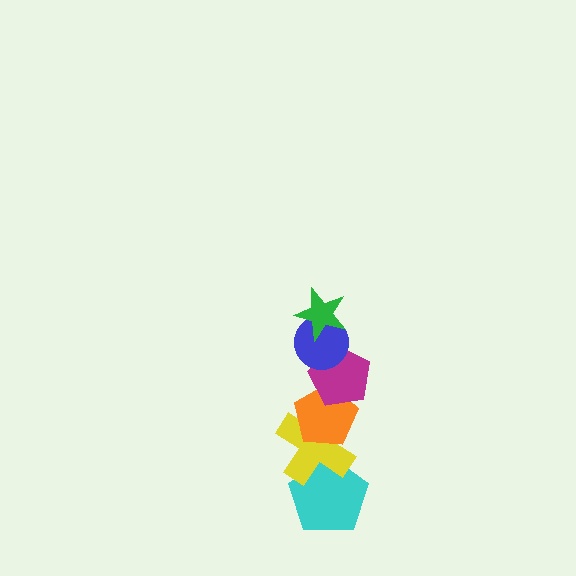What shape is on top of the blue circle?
The green star is on top of the blue circle.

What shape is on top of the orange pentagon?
The magenta pentagon is on top of the orange pentagon.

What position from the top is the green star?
The green star is 1st from the top.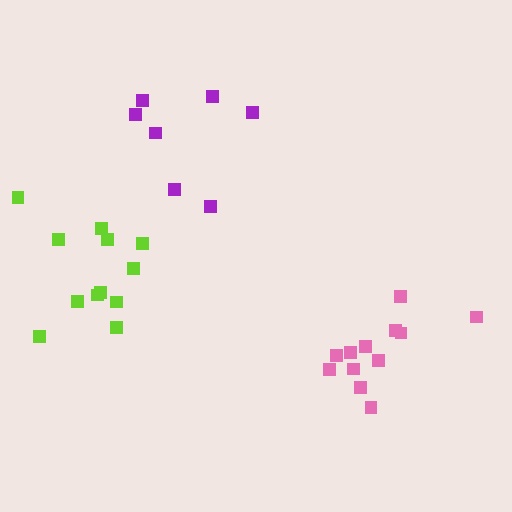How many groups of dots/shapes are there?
There are 3 groups.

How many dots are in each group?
Group 1: 12 dots, Group 2: 7 dots, Group 3: 12 dots (31 total).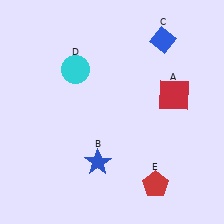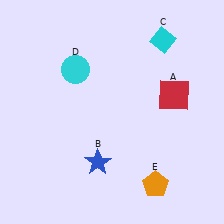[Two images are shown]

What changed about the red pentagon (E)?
In Image 1, E is red. In Image 2, it changed to orange.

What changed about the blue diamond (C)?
In Image 1, C is blue. In Image 2, it changed to cyan.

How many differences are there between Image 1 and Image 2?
There are 2 differences between the two images.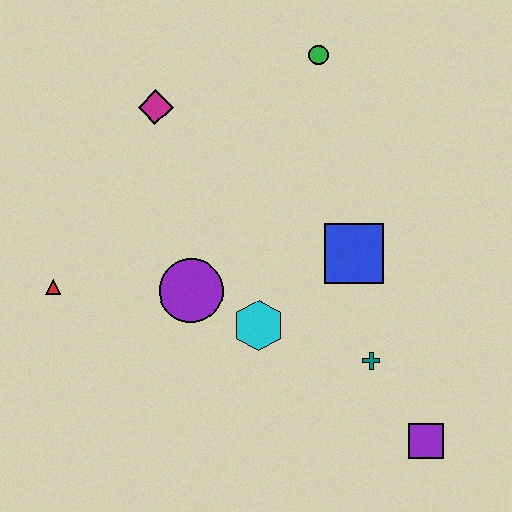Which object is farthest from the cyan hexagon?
The green circle is farthest from the cyan hexagon.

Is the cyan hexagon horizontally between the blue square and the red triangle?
Yes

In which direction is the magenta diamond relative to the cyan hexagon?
The magenta diamond is above the cyan hexagon.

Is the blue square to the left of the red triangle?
No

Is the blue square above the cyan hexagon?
Yes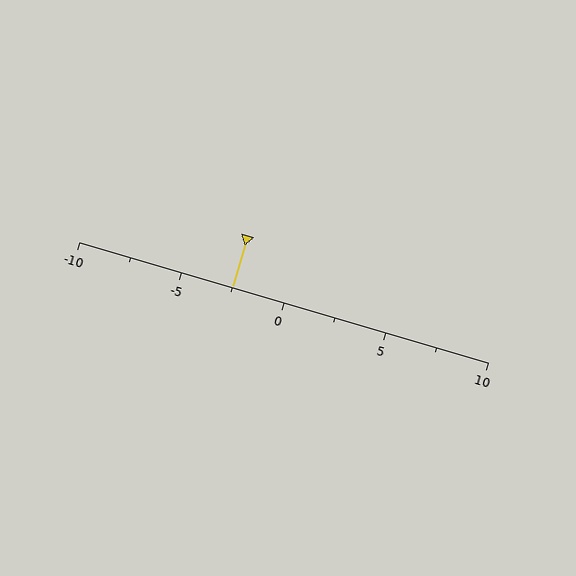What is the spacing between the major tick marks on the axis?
The major ticks are spaced 5 apart.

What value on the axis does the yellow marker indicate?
The marker indicates approximately -2.5.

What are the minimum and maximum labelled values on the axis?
The axis runs from -10 to 10.